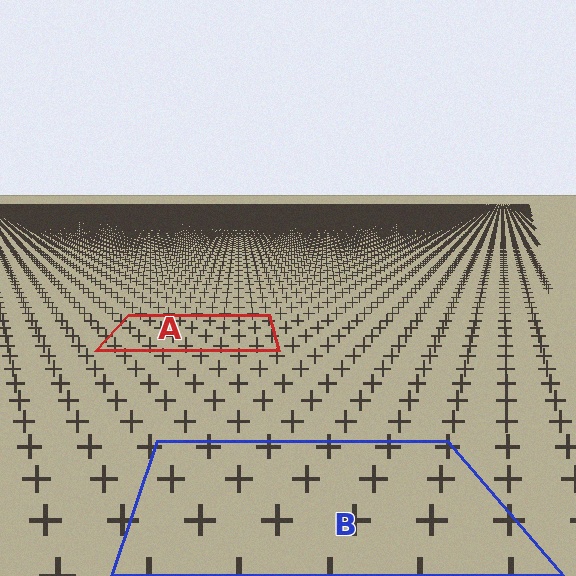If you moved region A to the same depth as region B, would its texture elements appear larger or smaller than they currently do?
They would appear larger. At a closer depth, the same texture elements are projected at a bigger on-screen size.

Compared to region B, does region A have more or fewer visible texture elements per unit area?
Region A has more texture elements per unit area — they are packed more densely because it is farther away.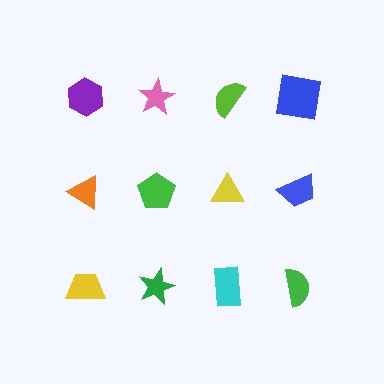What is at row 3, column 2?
A green star.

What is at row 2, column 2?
A green pentagon.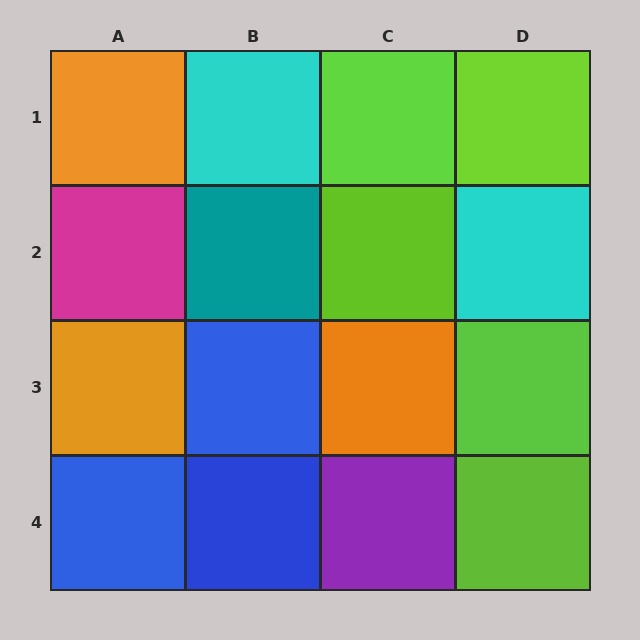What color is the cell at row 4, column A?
Blue.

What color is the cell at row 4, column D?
Lime.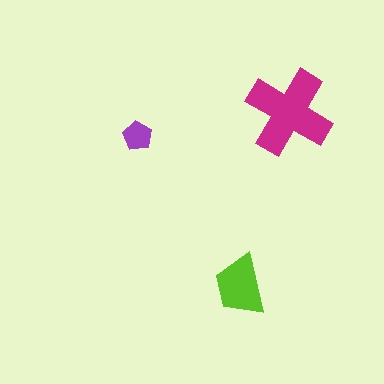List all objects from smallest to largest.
The purple pentagon, the lime trapezoid, the magenta cross.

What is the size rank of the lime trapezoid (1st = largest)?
2nd.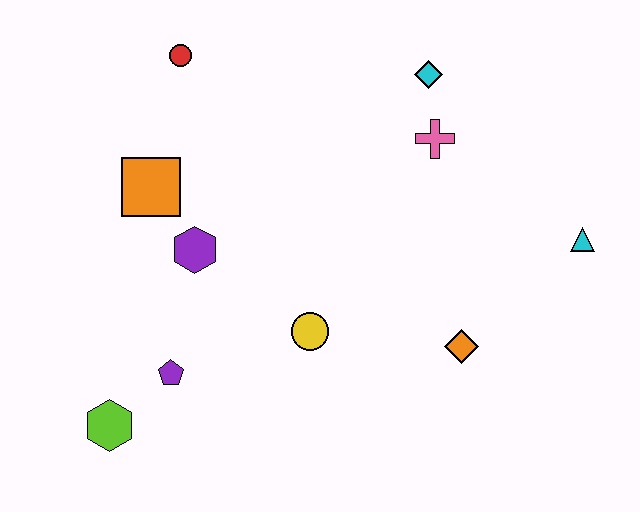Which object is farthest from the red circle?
The cyan triangle is farthest from the red circle.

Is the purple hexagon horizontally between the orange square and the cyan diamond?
Yes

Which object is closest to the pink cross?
The cyan diamond is closest to the pink cross.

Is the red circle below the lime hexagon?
No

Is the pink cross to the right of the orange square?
Yes